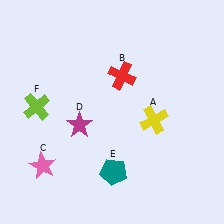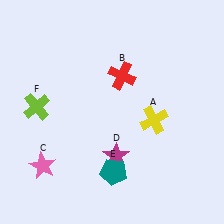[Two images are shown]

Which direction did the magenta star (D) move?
The magenta star (D) moved right.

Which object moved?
The magenta star (D) moved right.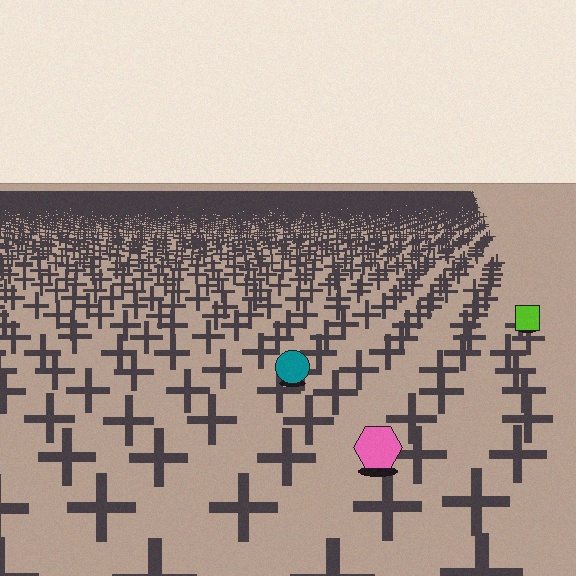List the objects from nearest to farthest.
From nearest to farthest: the pink hexagon, the teal circle, the lime square.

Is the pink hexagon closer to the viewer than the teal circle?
Yes. The pink hexagon is closer — you can tell from the texture gradient: the ground texture is coarser near it.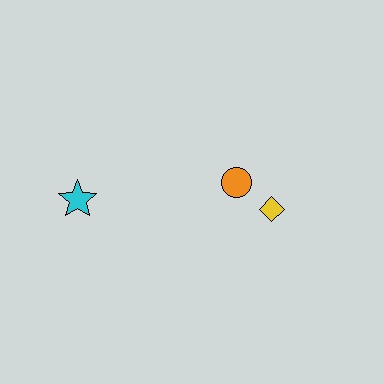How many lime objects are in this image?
There are no lime objects.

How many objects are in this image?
There are 3 objects.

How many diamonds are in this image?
There is 1 diamond.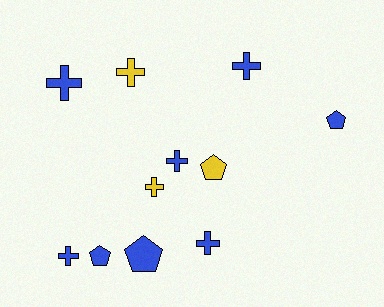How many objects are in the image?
There are 11 objects.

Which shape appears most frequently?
Cross, with 7 objects.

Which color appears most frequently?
Blue, with 8 objects.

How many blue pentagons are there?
There are 3 blue pentagons.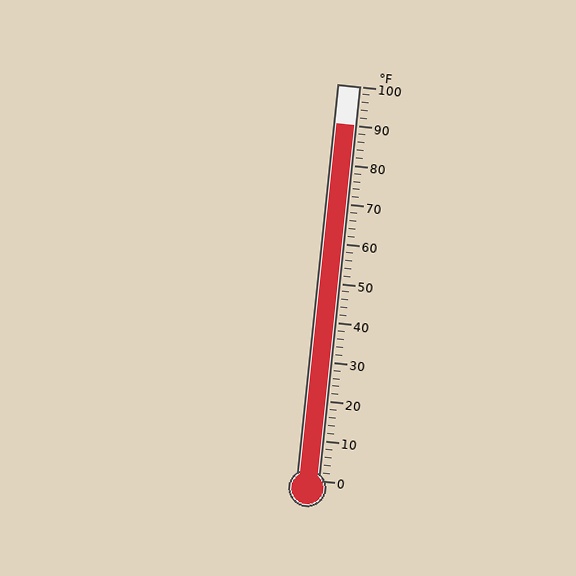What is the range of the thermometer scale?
The thermometer scale ranges from 0°F to 100°F.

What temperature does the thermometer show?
The thermometer shows approximately 90°F.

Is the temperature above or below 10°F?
The temperature is above 10°F.